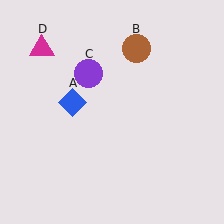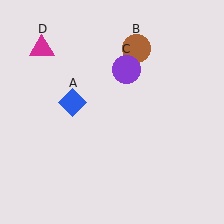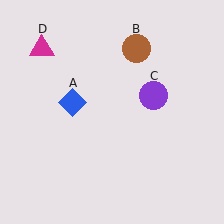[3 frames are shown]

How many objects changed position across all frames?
1 object changed position: purple circle (object C).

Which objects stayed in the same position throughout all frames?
Blue diamond (object A) and brown circle (object B) and magenta triangle (object D) remained stationary.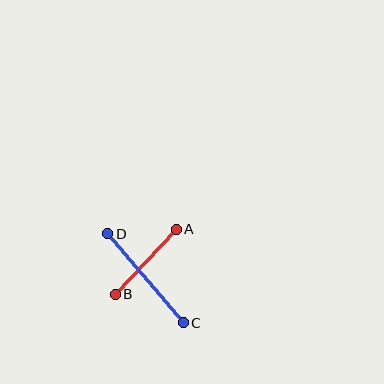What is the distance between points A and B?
The distance is approximately 89 pixels.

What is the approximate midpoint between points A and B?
The midpoint is at approximately (146, 262) pixels.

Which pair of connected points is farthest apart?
Points C and D are farthest apart.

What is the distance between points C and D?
The distance is approximately 117 pixels.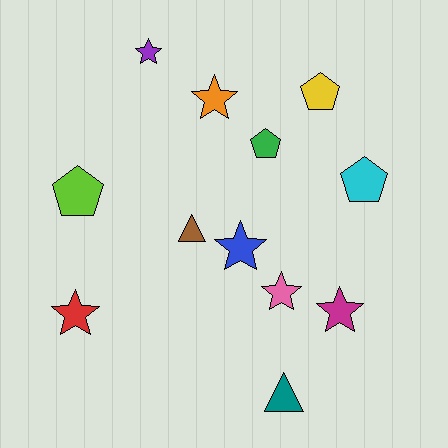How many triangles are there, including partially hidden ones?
There are 2 triangles.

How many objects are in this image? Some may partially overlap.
There are 12 objects.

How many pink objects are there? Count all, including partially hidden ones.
There is 1 pink object.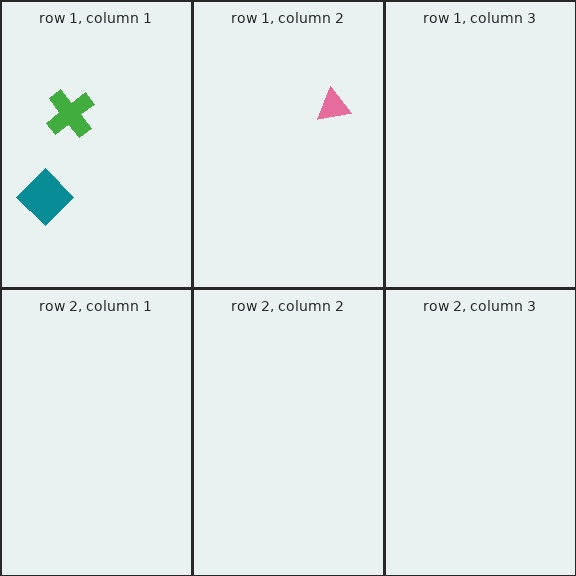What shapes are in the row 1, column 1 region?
The green cross, the teal diamond.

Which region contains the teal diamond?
The row 1, column 1 region.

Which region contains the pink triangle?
The row 1, column 2 region.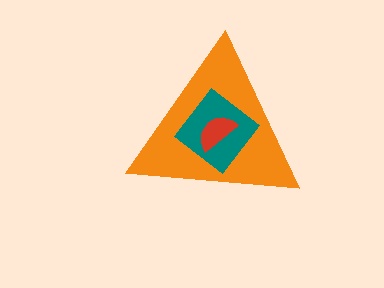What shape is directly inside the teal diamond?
The red semicircle.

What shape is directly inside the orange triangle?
The teal diamond.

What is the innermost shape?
The red semicircle.